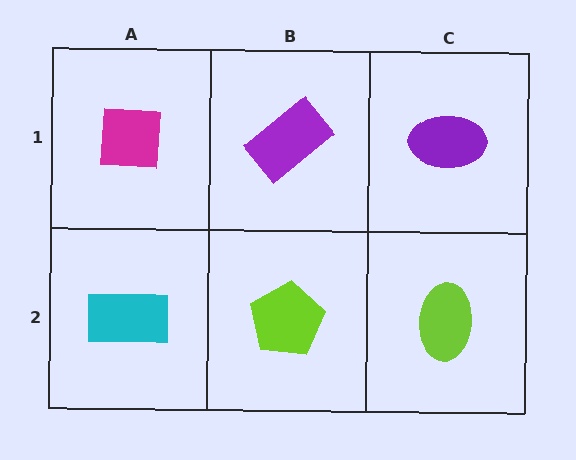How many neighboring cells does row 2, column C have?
2.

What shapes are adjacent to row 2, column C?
A purple ellipse (row 1, column C), a lime pentagon (row 2, column B).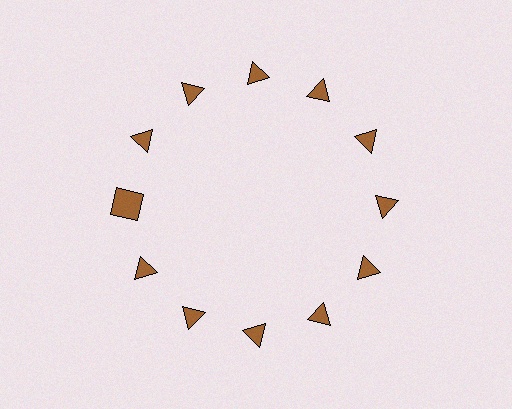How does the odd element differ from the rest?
It has a different shape: square instead of triangle.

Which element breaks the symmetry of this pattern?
The brown square at roughly the 9 o'clock position breaks the symmetry. All other shapes are brown triangles.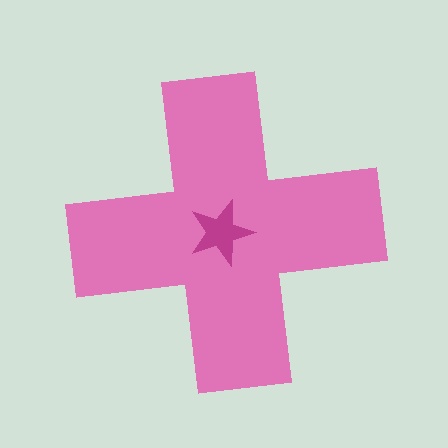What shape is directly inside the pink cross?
The magenta star.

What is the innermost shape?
The magenta star.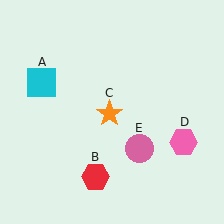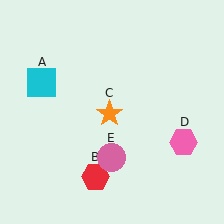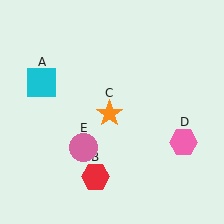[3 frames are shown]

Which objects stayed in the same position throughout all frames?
Cyan square (object A) and red hexagon (object B) and orange star (object C) and pink hexagon (object D) remained stationary.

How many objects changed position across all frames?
1 object changed position: pink circle (object E).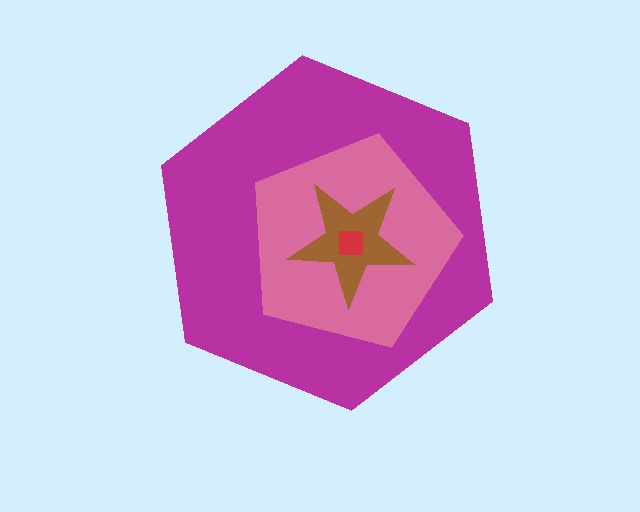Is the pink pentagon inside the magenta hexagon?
Yes.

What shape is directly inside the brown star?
The red square.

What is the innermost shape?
The red square.